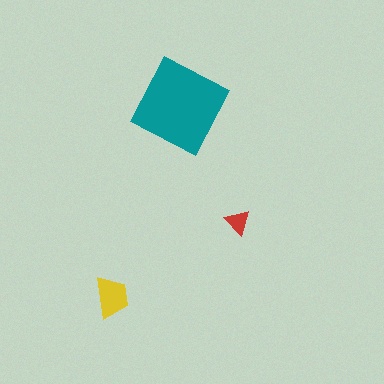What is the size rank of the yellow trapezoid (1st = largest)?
2nd.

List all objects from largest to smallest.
The teal diamond, the yellow trapezoid, the red triangle.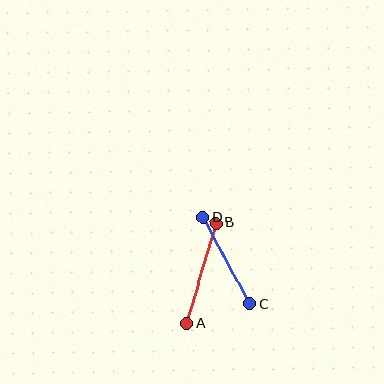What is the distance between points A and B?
The distance is approximately 105 pixels.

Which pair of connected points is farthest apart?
Points A and B are farthest apart.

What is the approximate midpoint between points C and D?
The midpoint is at approximately (226, 261) pixels.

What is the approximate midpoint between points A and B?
The midpoint is at approximately (201, 273) pixels.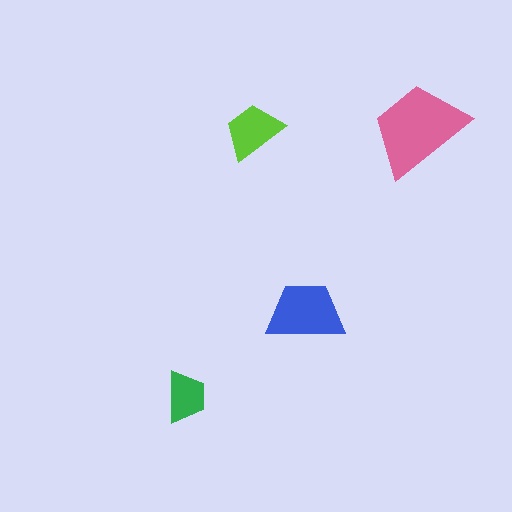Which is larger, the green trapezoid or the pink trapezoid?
The pink one.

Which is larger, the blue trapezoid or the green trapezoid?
The blue one.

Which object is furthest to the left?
The green trapezoid is leftmost.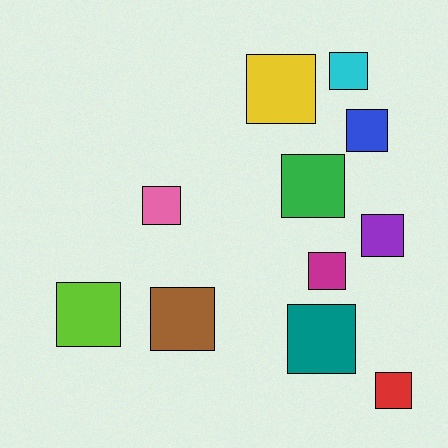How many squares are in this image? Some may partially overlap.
There are 11 squares.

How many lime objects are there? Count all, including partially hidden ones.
There is 1 lime object.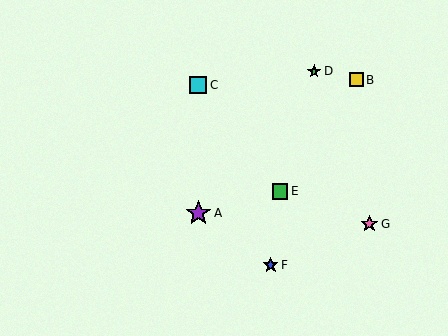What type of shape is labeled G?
Shape G is a pink star.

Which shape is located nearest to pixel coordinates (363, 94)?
The yellow square (labeled B) at (356, 80) is nearest to that location.